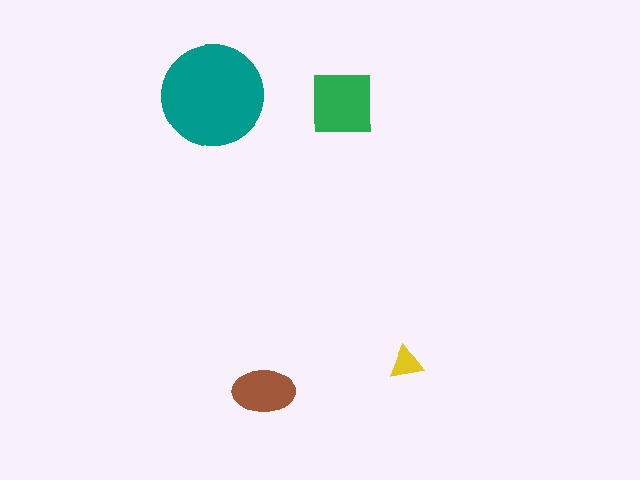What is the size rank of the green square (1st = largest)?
2nd.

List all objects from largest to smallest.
The teal circle, the green square, the brown ellipse, the yellow triangle.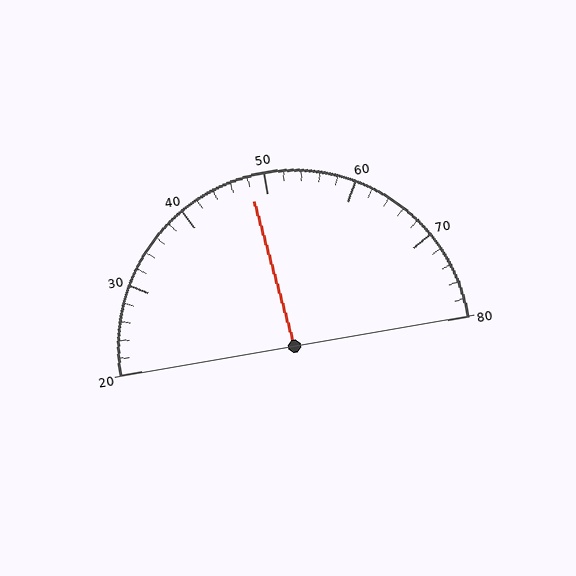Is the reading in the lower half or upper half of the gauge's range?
The reading is in the lower half of the range (20 to 80).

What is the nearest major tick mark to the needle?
The nearest major tick mark is 50.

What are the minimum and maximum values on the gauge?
The gauge ranges from 20 to 80.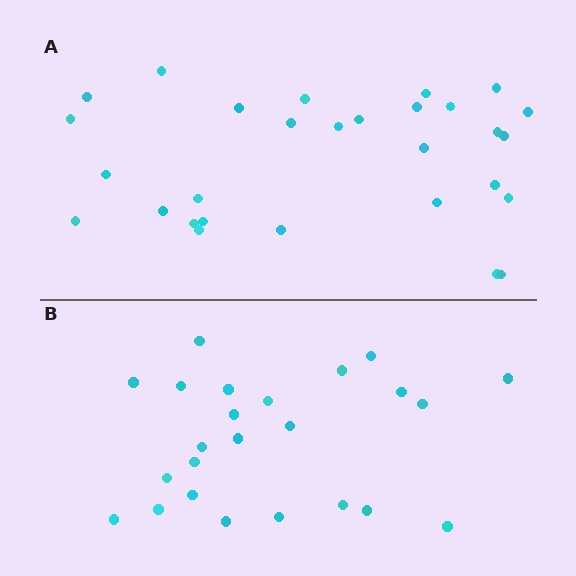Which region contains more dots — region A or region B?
Region A (the top region) has more dots.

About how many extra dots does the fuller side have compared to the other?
Region A has about 5 more dots than region B.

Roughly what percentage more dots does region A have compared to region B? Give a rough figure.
About 20% more.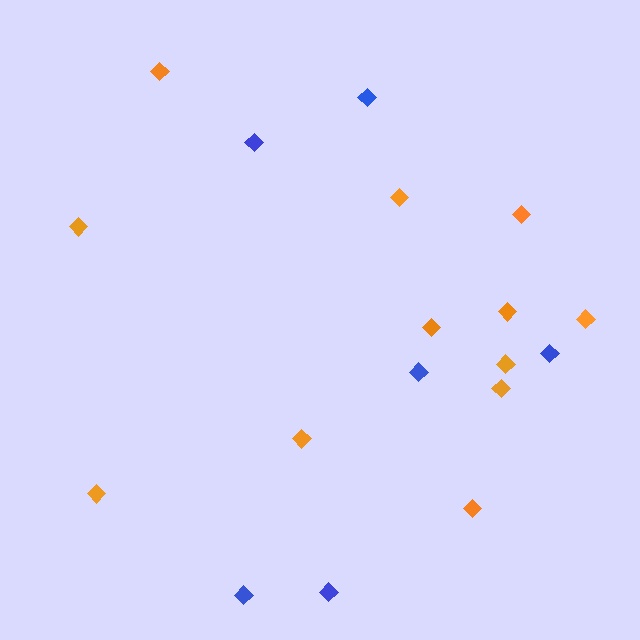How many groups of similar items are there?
There are 2 groups: one group of orange diamonds (12) and one group of blue diamonds (6).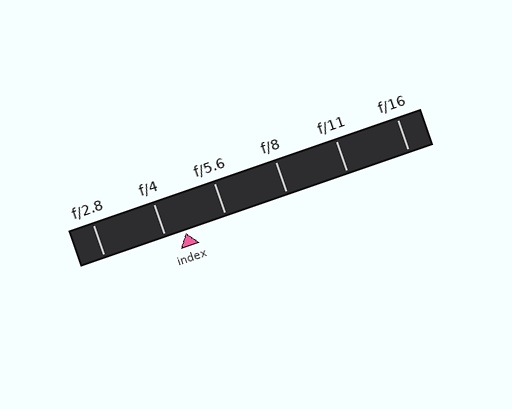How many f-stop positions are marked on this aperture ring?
There are 6 f-stop positions marked.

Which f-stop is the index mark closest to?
The index mark is closest to f/4.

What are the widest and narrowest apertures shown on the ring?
The widest aperture shown is f/2.8 and the narrowest is f/16.